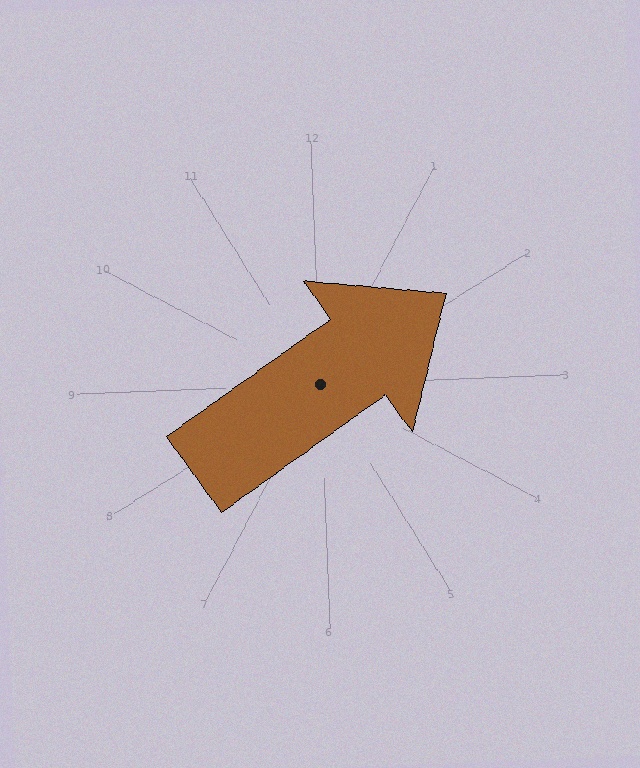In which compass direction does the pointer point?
Northeast.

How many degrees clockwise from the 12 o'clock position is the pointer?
Approximately 57 degrees.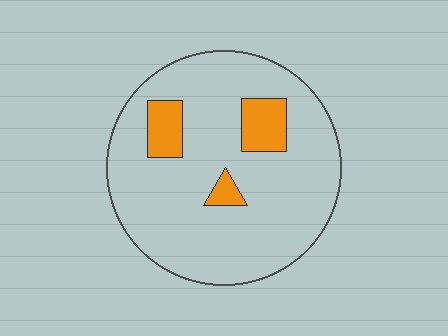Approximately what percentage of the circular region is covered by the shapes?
Approximately 15%.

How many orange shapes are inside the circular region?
3.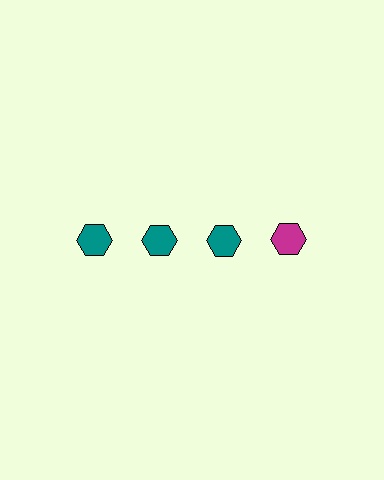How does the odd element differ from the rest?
It has a different color: magenta instead of teal.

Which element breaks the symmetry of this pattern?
The magenta hexagon in the top row, second from right column breaks the symmetry. All other shapes are teal hexagons.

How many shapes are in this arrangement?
There are 4 shapes arranged in a grid pattern.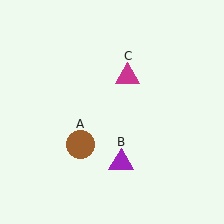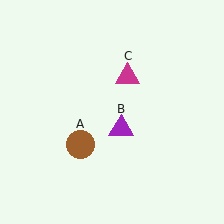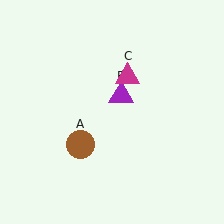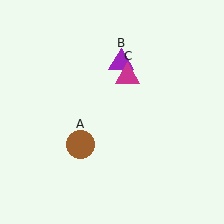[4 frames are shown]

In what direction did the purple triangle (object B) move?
The purple triangle (object B) moved up.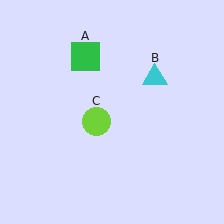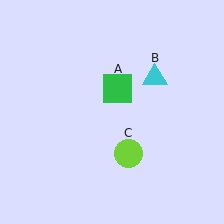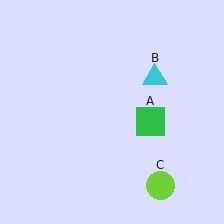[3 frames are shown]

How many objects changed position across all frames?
2 objects changed position: green square (object A), lime circle (object C).